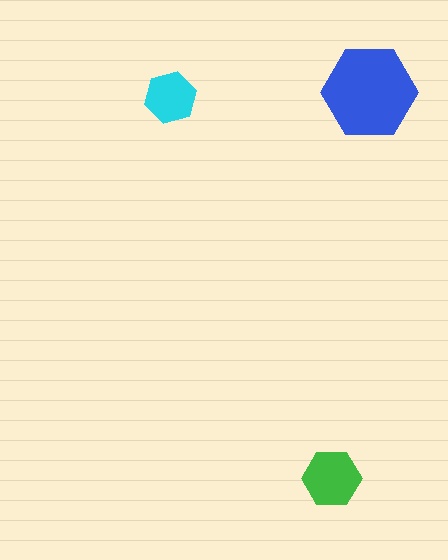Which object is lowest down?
The green hexagon is bottommost.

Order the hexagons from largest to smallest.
the blue one, the green one, the cyan one.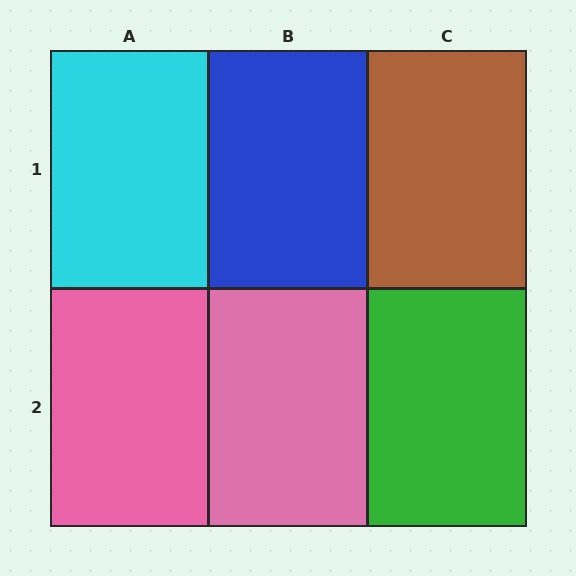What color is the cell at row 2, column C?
Green.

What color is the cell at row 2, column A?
Pink.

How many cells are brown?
1 cell is brown.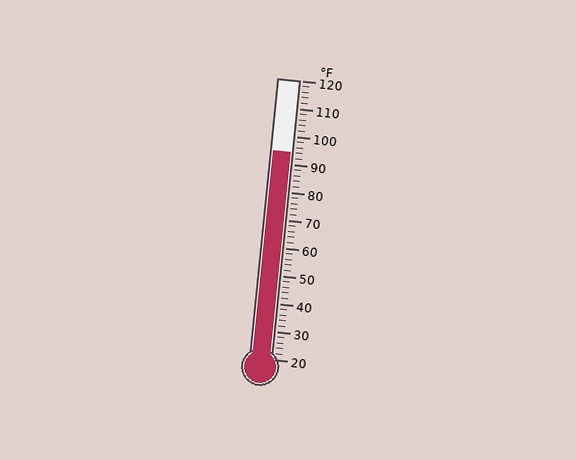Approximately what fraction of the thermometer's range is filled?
The thermometer is filled to approximately 75% of its range.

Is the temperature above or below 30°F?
The temperature is above 30°F.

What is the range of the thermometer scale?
The thermometer scale ranges from 20°F to 120°F.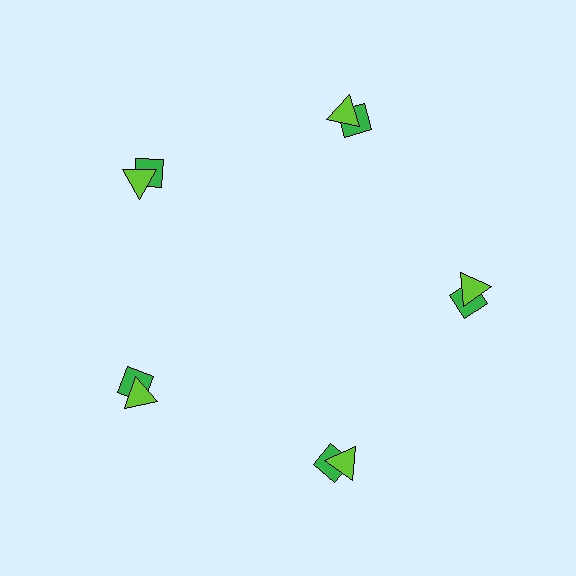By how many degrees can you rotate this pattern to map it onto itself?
The pattern maps onto itself every 72 degrees of rotation.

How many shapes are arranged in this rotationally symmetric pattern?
There are 10 shapes, arranged in 5 groups of 2.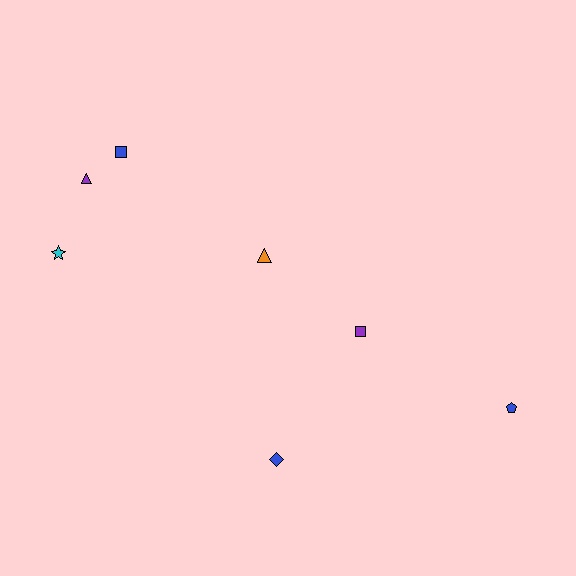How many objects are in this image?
There are 7 objects.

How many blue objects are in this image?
There are 3 blue objects.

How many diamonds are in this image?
There is 1 diamond.